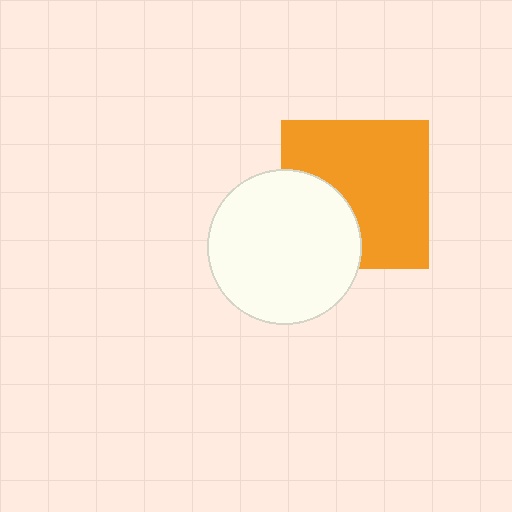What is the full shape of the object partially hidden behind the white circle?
The partially hidden object is an orange square.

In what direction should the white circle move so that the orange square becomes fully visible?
The white circle should move left. That is the shortest direction to clear the overlap and leave the orange square fully visible.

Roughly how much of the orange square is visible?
Most of it is visible (roughly 70%).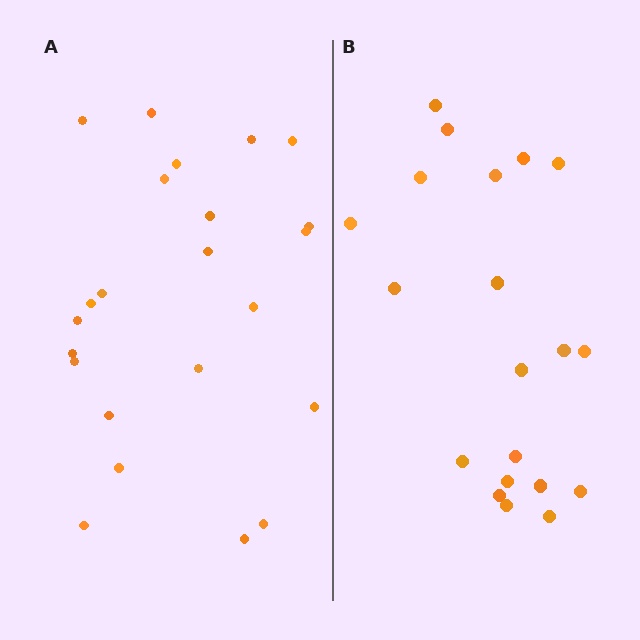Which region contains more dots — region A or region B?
Region A (the left region) has more dots.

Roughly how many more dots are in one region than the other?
Region A has just a few more — roughly 2 or 3 more dots than region B.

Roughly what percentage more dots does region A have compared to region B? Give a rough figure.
About 15% more.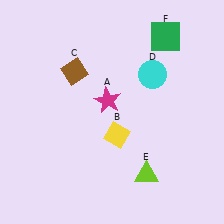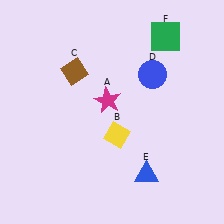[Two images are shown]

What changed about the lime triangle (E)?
In Image 1, E is lime. In Image 2, it changed to blue.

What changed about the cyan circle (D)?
In Image 1, D is cyan. In Image 2, it changed to blue.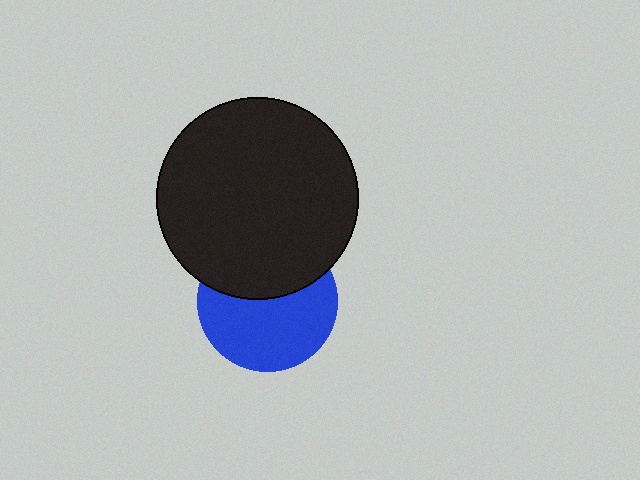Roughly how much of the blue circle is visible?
About half of it is visible (roughly 59%).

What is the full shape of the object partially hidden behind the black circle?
The partially hidden object is a blue circle.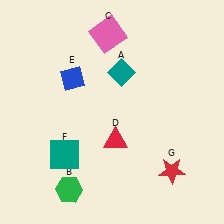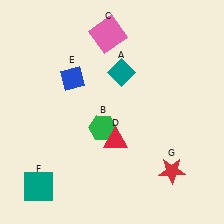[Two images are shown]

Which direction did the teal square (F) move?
The teal square (F) moved down.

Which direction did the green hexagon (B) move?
The green hexagon (B) moved up.